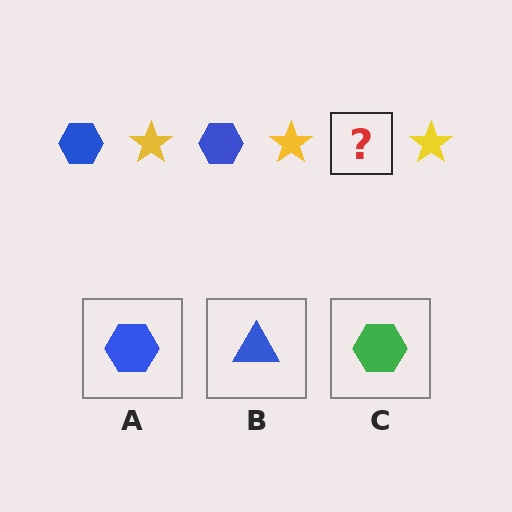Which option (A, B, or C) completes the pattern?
A.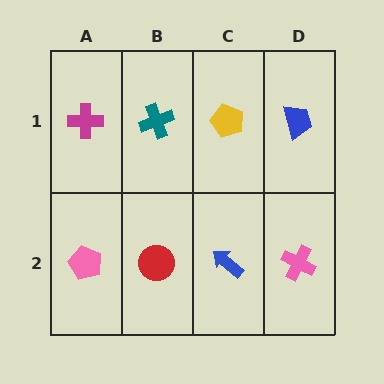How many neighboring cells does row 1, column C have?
3.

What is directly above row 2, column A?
A magenta cross.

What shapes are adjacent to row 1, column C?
A blue arrow (row 2, column C), a teal cross (row 1, column B), a blue trapezoid (row 1, column D).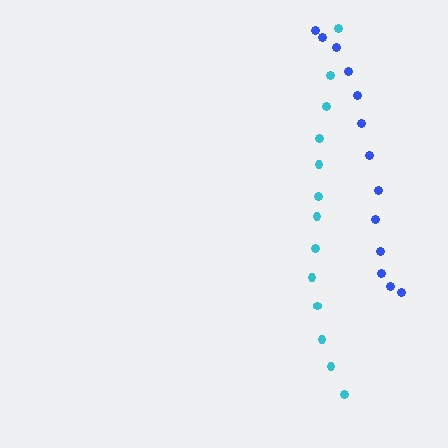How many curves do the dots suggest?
There are 2 distinct paths.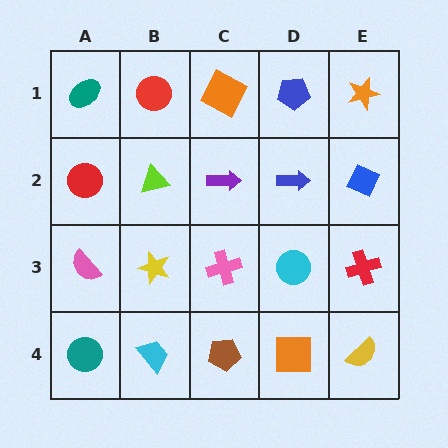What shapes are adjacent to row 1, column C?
A purple arrow (row 2, column C), a red circle (row 1, column B), a blue pentagon (row 1, column D).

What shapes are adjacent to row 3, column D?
A blue arrow (row 2, column D), an orange square (row 4, column D), a pink cross (row 3, column C), a red cross (row 3, column E).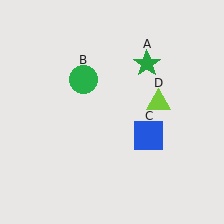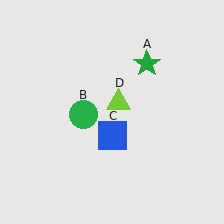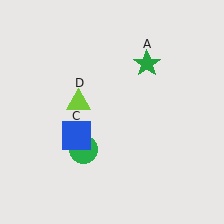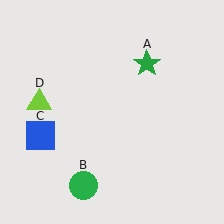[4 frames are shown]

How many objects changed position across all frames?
3 objects changed position: green circle (object B), blue square (object C), lime triangle (object D).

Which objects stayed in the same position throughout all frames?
Green star (object A) remained stationary.